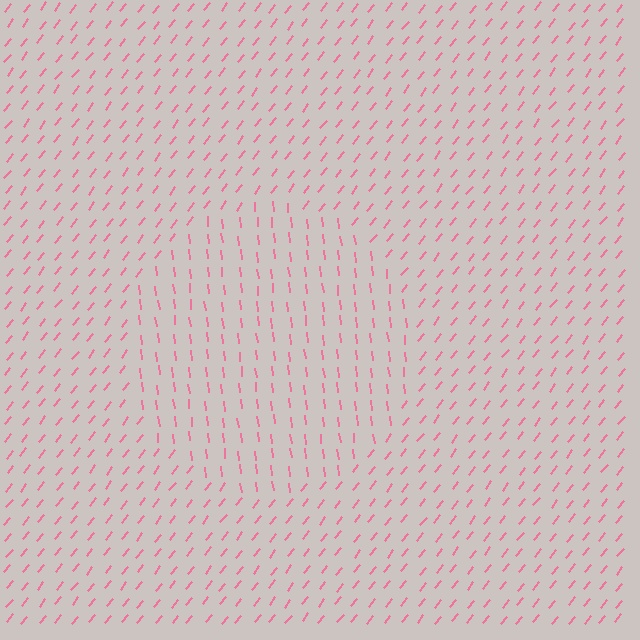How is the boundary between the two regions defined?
The boundary is defined purely by a change in line orientation (approximately 45 degrees difference). All lines are the same color and thickness.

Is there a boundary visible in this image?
Yes, there is a texture boundary formed by a change in line orientation.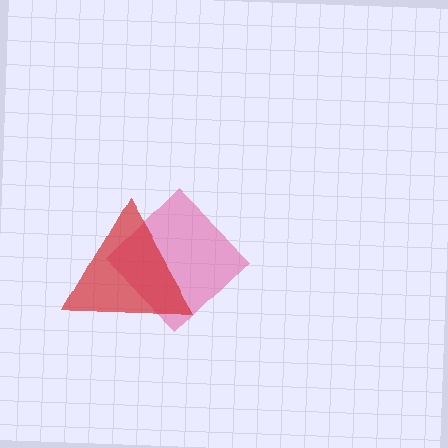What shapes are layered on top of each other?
The layered shapes are: a pink diamond, a red triangle.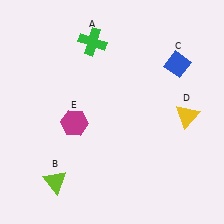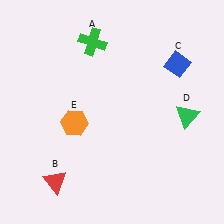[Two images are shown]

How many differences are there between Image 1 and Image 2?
There are 3 differences between the two images.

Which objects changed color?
B changed from lime to red. D changed from yellow to green. E changed from magenta to orange.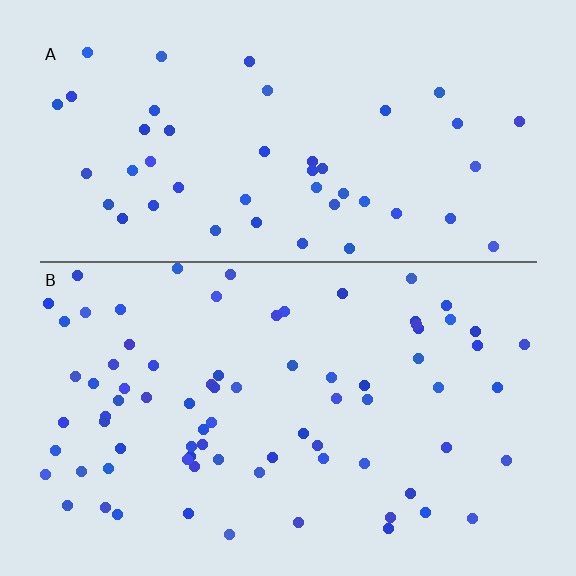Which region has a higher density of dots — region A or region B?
B (the bottom).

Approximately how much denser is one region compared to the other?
Approximately 1.6× — region B over region A.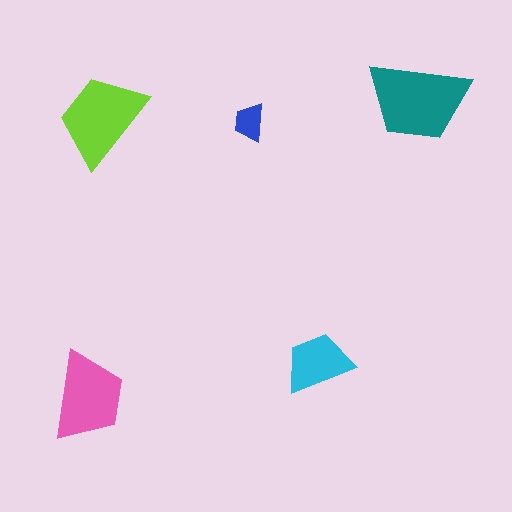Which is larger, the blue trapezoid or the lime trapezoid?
The lime one.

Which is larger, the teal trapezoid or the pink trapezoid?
The teal one.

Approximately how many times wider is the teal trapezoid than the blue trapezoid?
About 2.5 times wider.